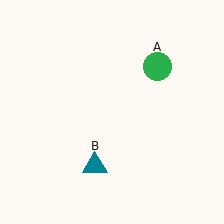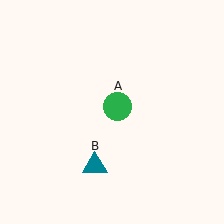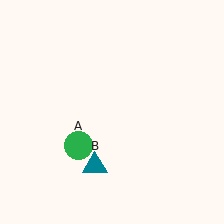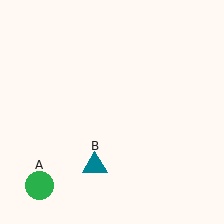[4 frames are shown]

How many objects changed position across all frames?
1 object changed position: green circle (object A).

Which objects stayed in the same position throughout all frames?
Teal triangle (object B) remained stationary.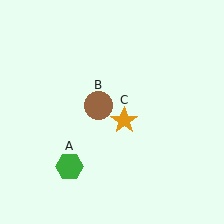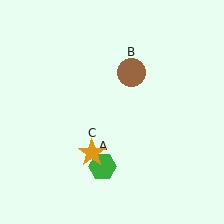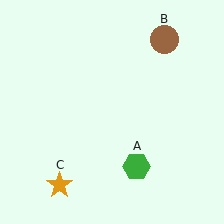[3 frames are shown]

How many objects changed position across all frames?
3 objects changed position: green hexagon (object A), brown circle (object B), orange star (object C).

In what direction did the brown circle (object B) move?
The brown circle (object B) moved up and to the right.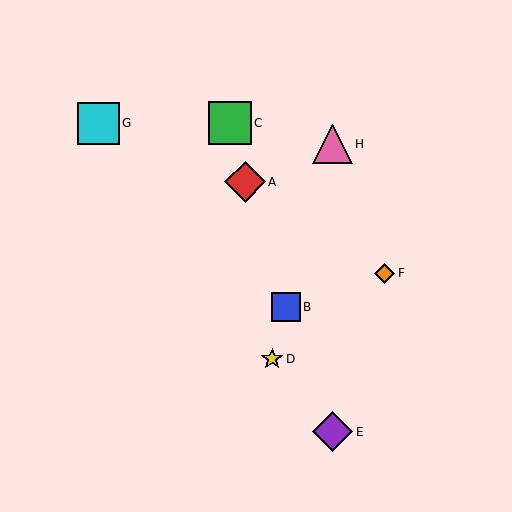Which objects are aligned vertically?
Objects E, H are aligned vertically.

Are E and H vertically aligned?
Yes, both are at x≈332.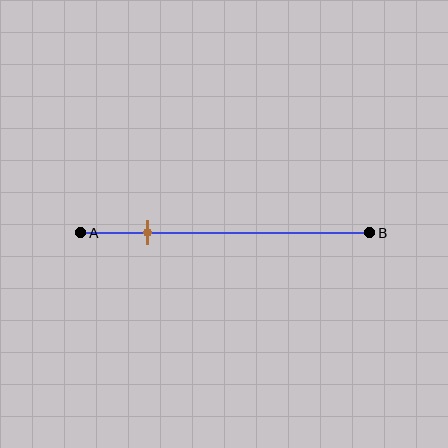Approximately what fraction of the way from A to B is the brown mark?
The brown mark is approximately 25% of the way from A to B.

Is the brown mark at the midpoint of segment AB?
No, the mark is at about 25% from A, not at the 50% midpoint.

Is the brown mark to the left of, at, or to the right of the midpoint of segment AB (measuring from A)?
The brown mark is to the left of the midpoint of segment AB.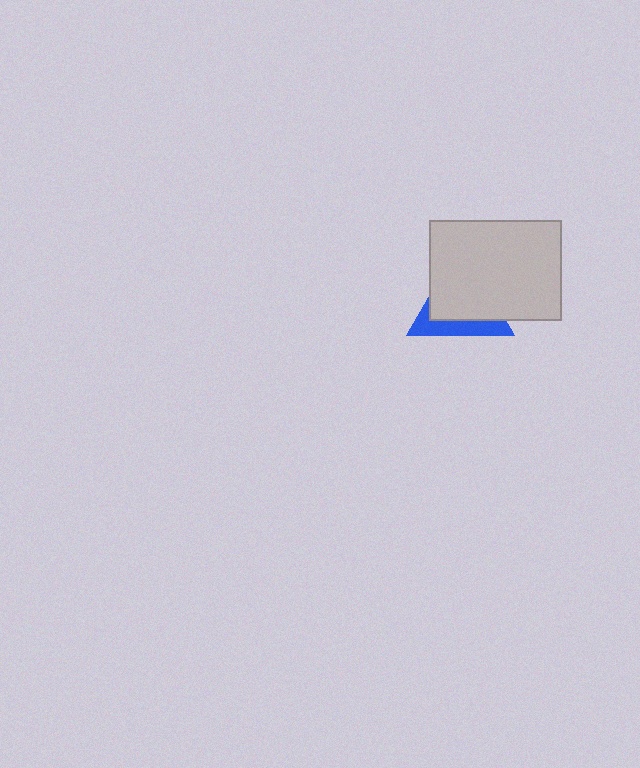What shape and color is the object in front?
The object in front is a light gray rectangle.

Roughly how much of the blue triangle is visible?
A small part of it is visible (roughly 32%).